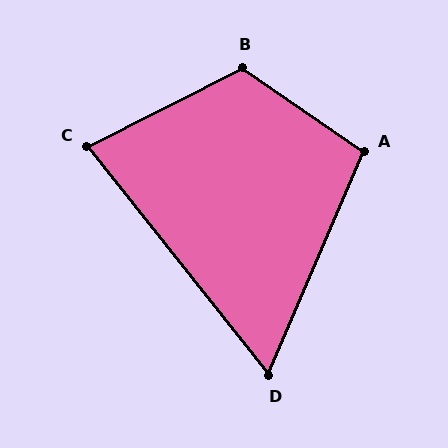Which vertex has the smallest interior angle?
D, at approximately 62 degrees.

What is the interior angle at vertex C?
Approximately 78 degrees (acute).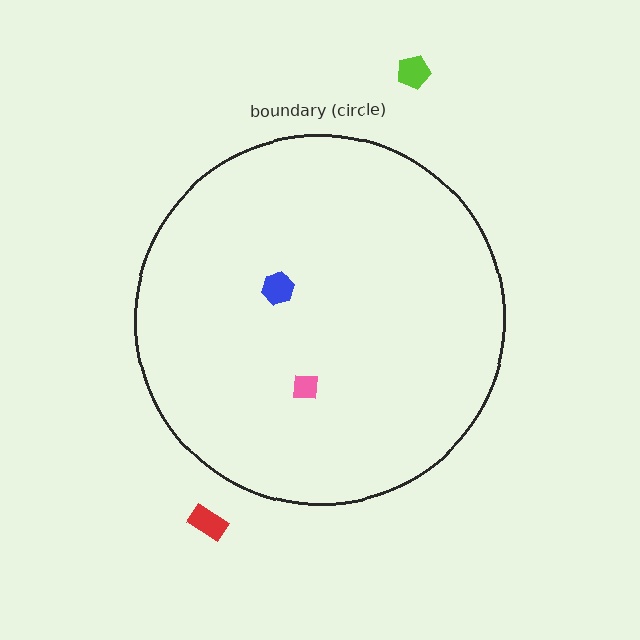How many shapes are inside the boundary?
2 inside, 2 outside.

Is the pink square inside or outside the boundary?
Inside.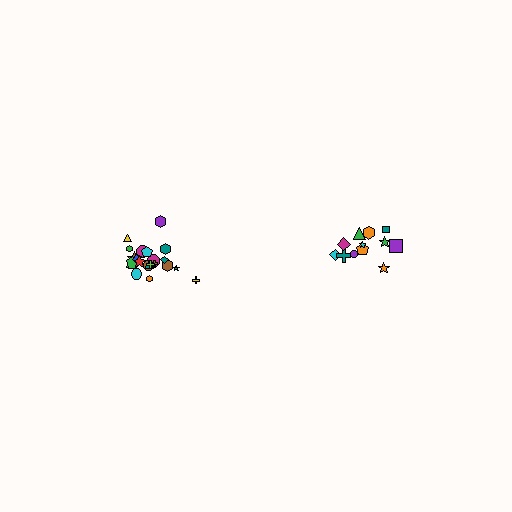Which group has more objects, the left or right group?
The left group.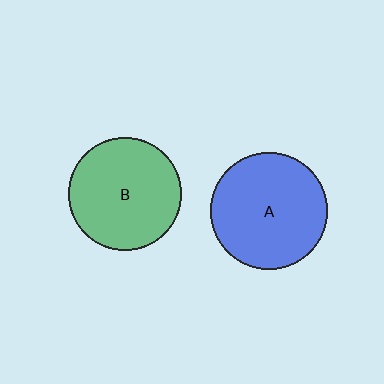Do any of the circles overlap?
No, none of the circles overlap.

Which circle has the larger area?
Circle A (blue).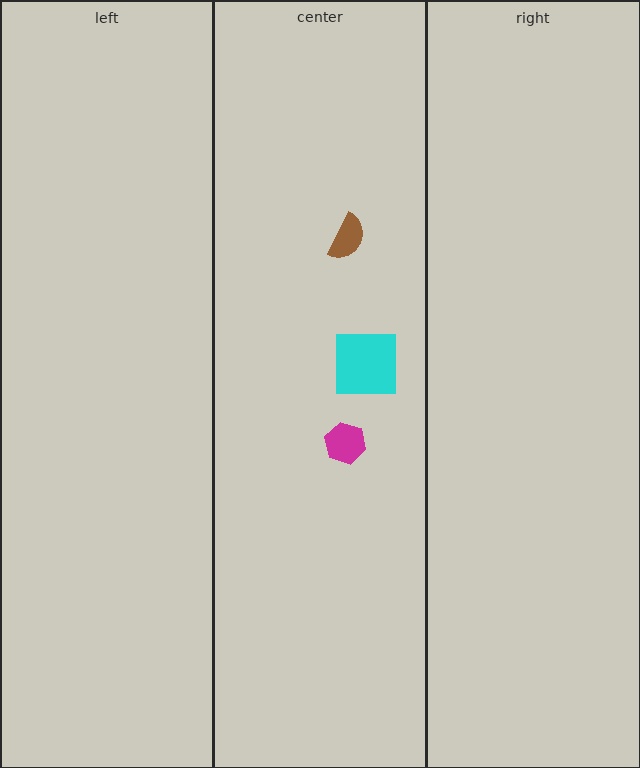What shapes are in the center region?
The magenta hexagon, the cyan square, the brown semicircle.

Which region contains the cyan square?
The center region.